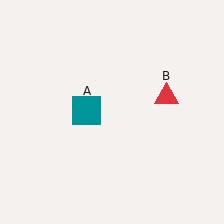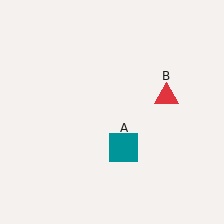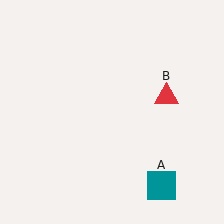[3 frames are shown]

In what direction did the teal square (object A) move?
The teal square (object A) moved down and to the right.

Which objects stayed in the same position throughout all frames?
Red triangle (object B) remained stationary.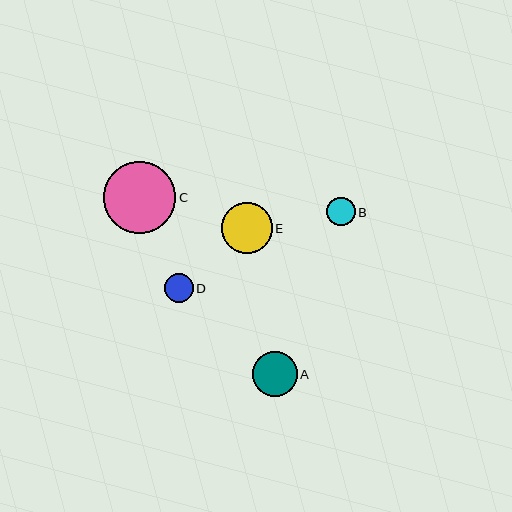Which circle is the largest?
Circle C is the largest with a size of approximately 72 pixels.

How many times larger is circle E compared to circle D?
Circle E is approximately 1.8 times the size of circle D.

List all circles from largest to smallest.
From largest to smallest: C, E, A, B, D.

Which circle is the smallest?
Circle D is the smallest with a size of approximately 29 pixels.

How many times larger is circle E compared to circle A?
Circle E is approximately 1.1 times the size of circle A.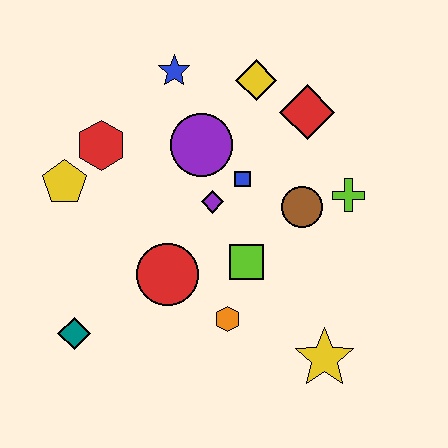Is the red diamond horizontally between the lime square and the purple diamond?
No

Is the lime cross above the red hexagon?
No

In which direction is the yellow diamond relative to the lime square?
The yellow diamond is above the lime square.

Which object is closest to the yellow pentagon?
The red hexagon is closest to the yellow pentagon.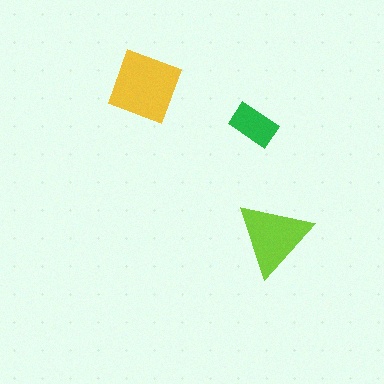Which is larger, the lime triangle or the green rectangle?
The lime triangle.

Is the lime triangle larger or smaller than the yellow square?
Smaller.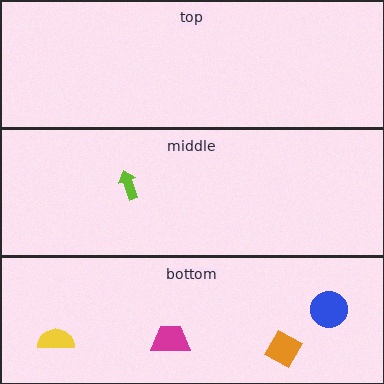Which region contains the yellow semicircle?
The bottom region.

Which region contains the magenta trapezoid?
The bottom region.